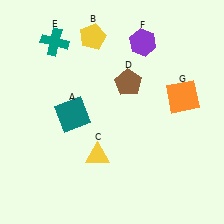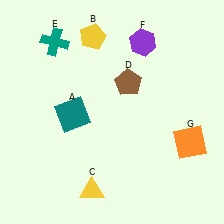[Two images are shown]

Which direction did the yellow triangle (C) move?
The yellow triangle (C) moved down.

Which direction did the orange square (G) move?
The orange square (G) moved down.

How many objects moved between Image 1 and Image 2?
2 objects moved between the two images.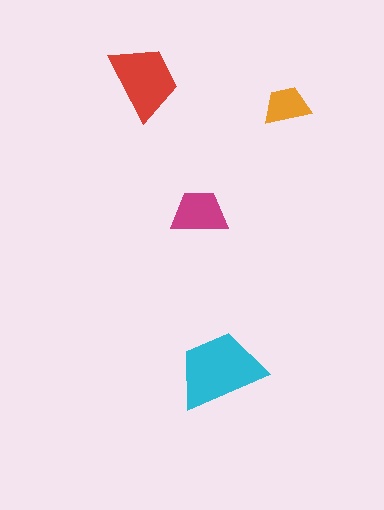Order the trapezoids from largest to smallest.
the cyan one, the red one, the magenta one, the orange one.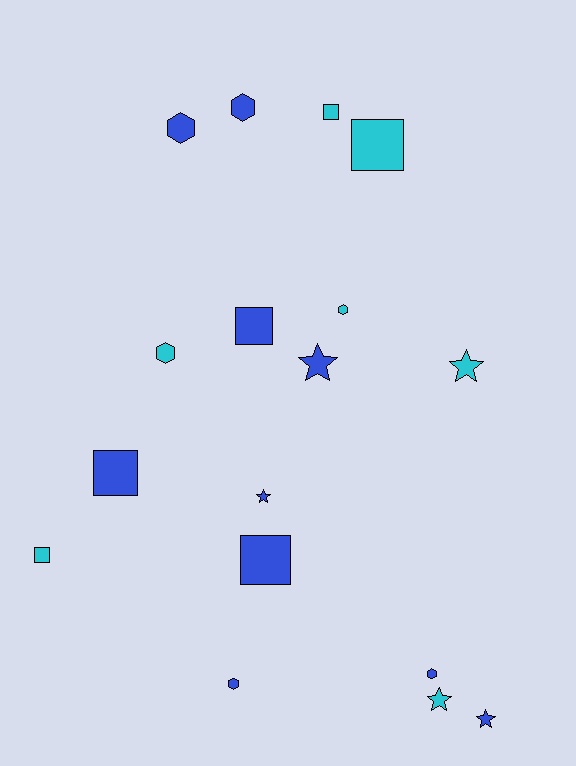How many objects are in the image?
There are 17 objects.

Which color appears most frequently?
Blue, with 10 objects.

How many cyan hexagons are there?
There are 2 cyan hexagons.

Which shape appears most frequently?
Hexagon, with 6 objects.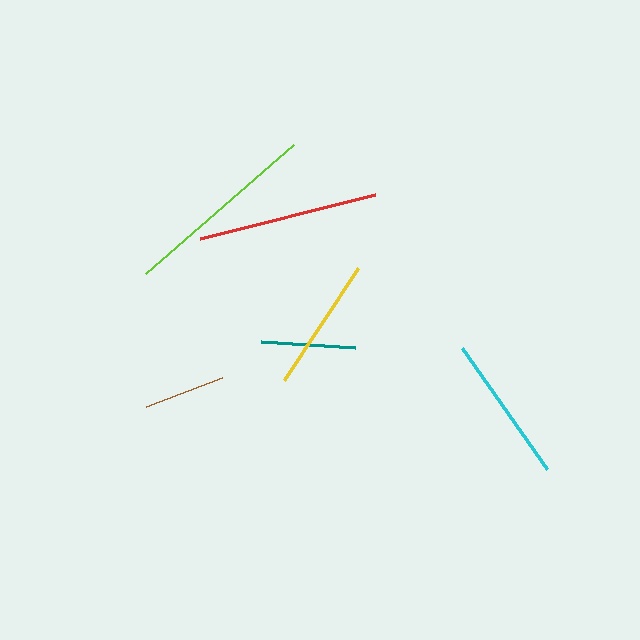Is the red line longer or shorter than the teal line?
The red line is longer than the teal line.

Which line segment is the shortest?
The brown line is the shortest at approximately 81 pixels.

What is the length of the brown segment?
The brown segment is approximately 81 pixels long.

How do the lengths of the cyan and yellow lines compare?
The cyan and yellow lines are approximately the same length.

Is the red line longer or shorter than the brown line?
The red line is longer than the brown line.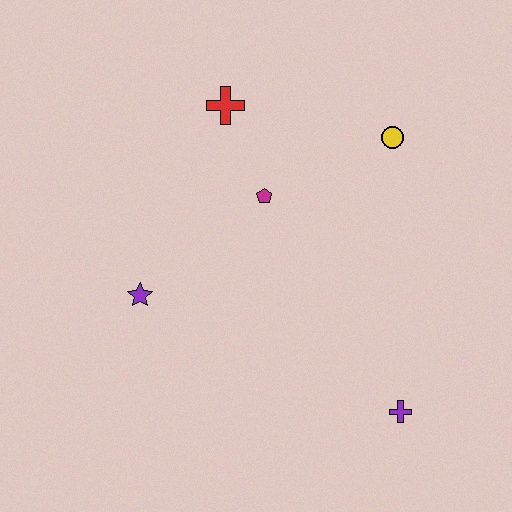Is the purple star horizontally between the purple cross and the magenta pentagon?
No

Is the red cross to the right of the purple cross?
No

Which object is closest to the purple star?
The magenta pentagon is closest to the purple star.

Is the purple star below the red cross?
Yes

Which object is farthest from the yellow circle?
The purple star is farthest from the yellow circle.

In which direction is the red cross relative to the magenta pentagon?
The red cross is above the magenta pentagon.